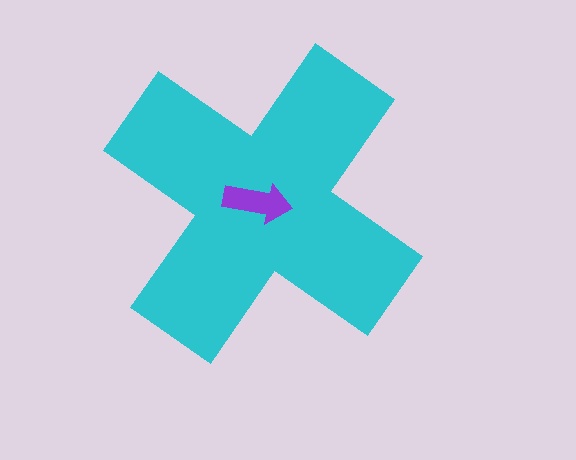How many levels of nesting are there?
2.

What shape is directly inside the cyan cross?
The purple arrow.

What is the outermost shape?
The cyan cross.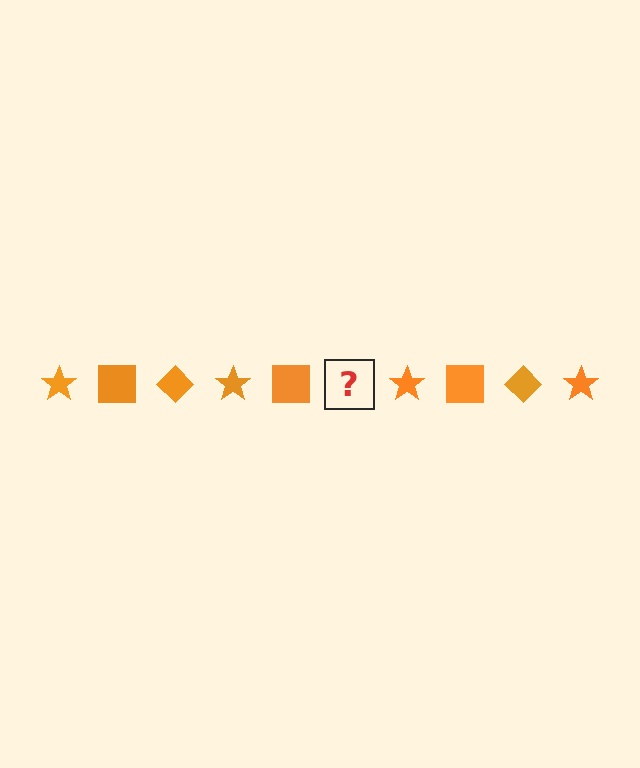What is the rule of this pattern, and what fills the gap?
The rule is that the pattern cycles through star, square, diamond shapes in orange. The gap should be filled with an orange diamond.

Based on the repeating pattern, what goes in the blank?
The blank should be an orange diamond.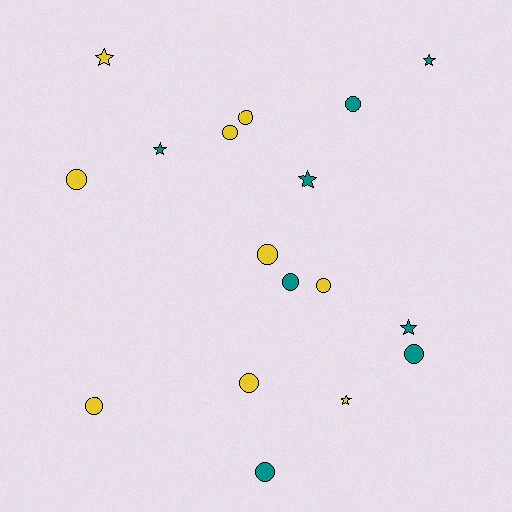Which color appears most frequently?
Yellow, with 9 objects.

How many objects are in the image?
There are 17 objects.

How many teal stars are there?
There are 4 teal stars.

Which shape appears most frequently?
Circle, with 11 objects.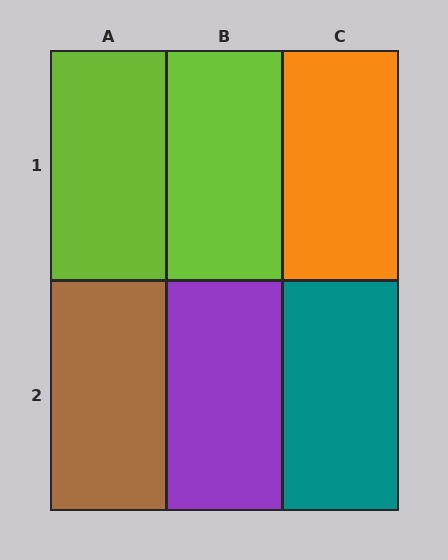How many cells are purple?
1 cell is purple.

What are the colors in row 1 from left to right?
Lime, lime, orange.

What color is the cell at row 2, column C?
Teal.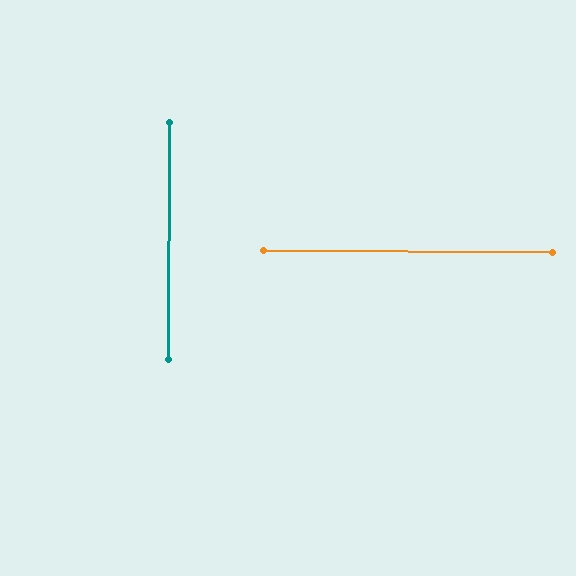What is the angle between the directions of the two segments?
Approximately 90 degrees.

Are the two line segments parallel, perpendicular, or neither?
Perpendicular — they meet at approximately 90°.